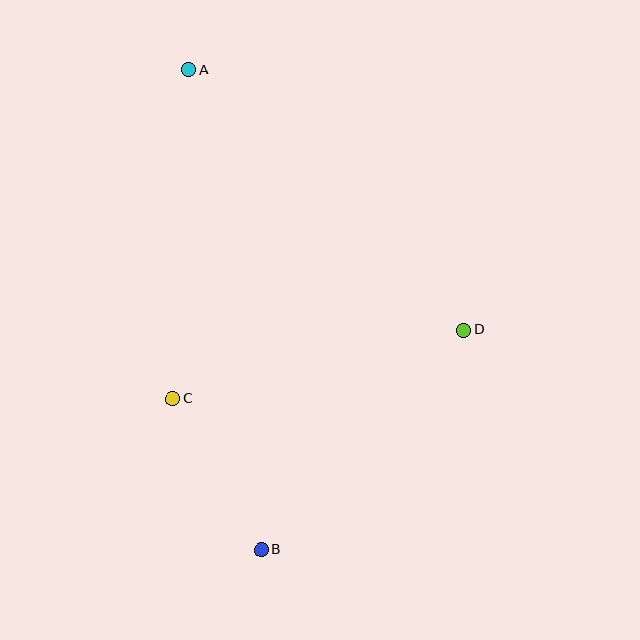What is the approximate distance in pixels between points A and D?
The distance between A and D is approximately 379 pixels.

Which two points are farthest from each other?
Points A and B are farthest from each other.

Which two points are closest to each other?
Points B and C are closest to each other.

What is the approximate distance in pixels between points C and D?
The distance between C and D is approximately 299 pixels.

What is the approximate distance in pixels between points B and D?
The distance between B and D is approximately 298 pixels.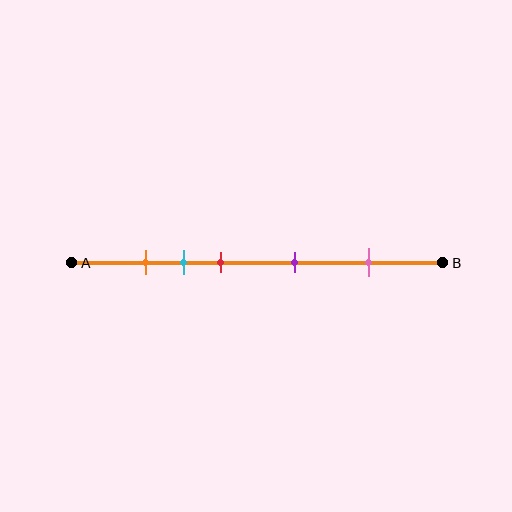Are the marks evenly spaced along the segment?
No, the marks are not evenly spaced.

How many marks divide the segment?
There are 5 marks dividing the segment.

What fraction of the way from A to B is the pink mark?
The pink mark is approximately 80% (0.8) of the way from A to B.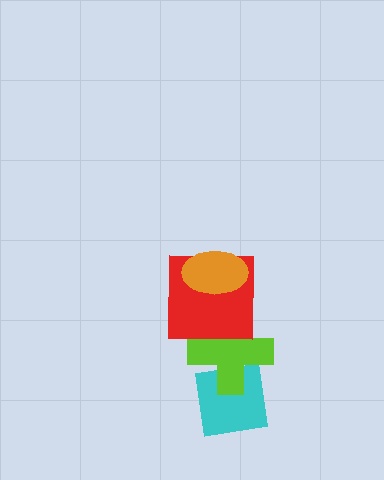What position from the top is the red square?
The red square is 2nd from the top.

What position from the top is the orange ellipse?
The orange ellipse is 1st from the top.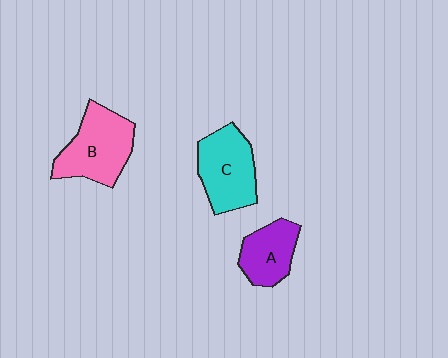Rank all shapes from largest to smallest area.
From largest to smallest: B (pink), C (cyan), A (purple).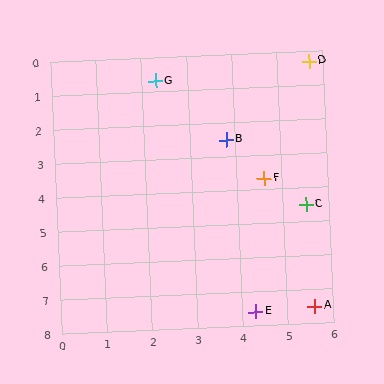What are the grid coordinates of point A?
Point A is at approximately (5.6, 7.5).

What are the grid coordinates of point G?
Point G is at approximately (2.3, 0.7).